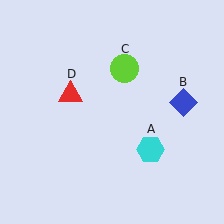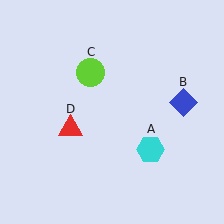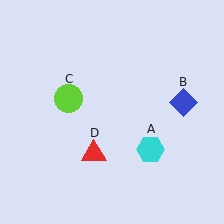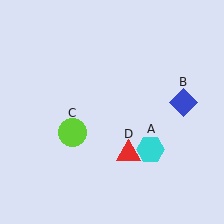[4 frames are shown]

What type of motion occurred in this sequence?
The lime circle (object C), red triangle (object D) rotated counterclockwise around the center of the scene.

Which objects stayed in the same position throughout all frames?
Cyan hexagon (object A) and blue diamond (object B) remained stationary.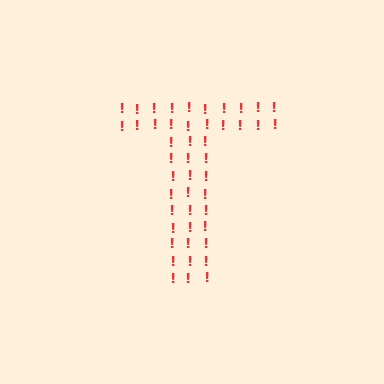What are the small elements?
The small elements are exclamation marks.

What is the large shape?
The large shape is the letter T.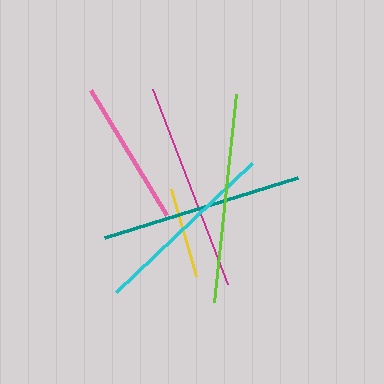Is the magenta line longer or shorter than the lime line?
The lime line is longer than the magenta line.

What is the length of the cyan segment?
The cyan segment is approximately 187 pixels long.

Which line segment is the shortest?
The yellow line is the shortest at approximately 90 pixels.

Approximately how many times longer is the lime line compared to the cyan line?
The lime line is approximately 1.1 times the length of the cyan line.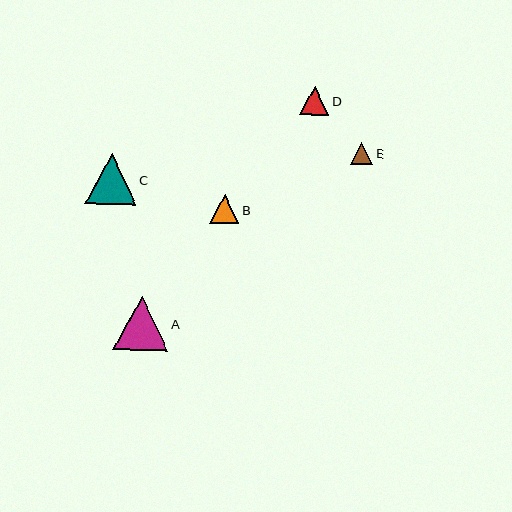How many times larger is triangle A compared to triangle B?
Triangle A is approximately 1.9 times the size of triangle B.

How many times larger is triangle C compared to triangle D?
Triangle C is approximately 1.7 times the size of triangle D.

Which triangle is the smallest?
Triangle E is the smallest with a size of approximately 22 pixels.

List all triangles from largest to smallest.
From largest to smallest: A, C, D, B, E.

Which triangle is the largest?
Triangle A is the largest with a size of approximately 54 pixels.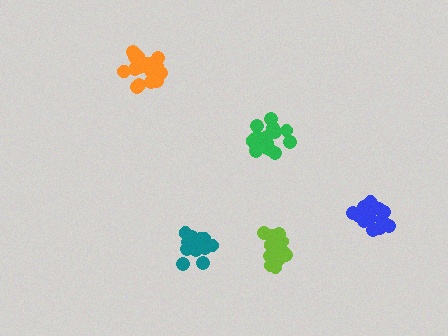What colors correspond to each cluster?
The clusters are colored: green, blue, teal, lime, orange.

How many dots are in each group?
Group 1: 19 dots, Group 2: 19 dots, Group 3: 15 dots, Group 4: 19 dots, Group 5: 20 dots (92 total).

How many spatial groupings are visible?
There are 5 spatial groupings.